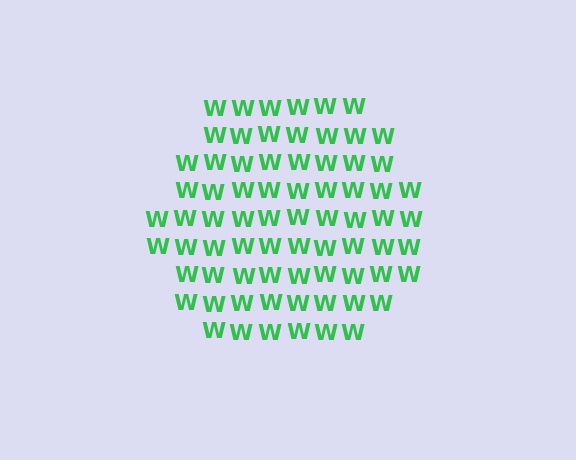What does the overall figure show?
The overall figure shows a hexagon.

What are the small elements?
The small elements are letter W's.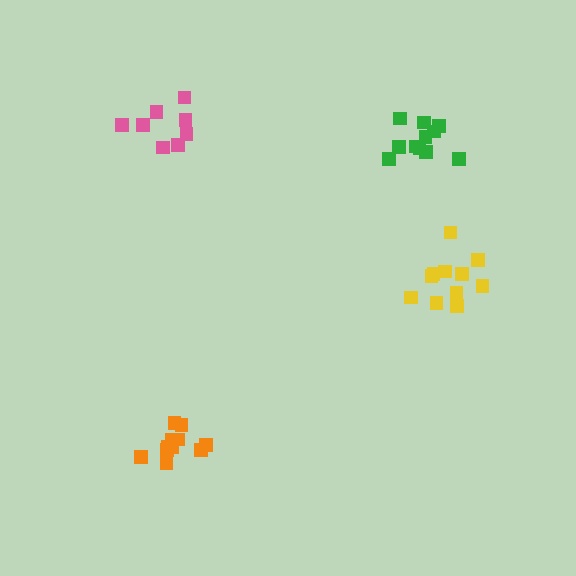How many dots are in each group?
Group 1: 11 dots, Group 2: 8 dots, Group 3: 11 dots, Group 4: 11 dots (41 total).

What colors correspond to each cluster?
The clusters are colored: orange, pink, yellow, green.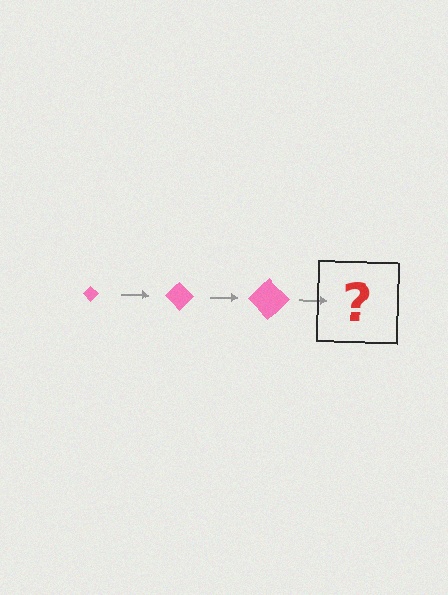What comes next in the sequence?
The next element should be a pink diamond, larger than the previous one.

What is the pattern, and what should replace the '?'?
The pattern is that the diamond gets progressively larger each step. The '?' should be a pink diamond, larger than the previous one.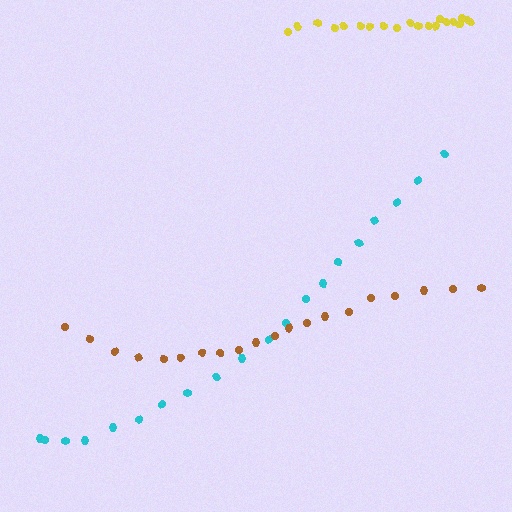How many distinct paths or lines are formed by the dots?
There are 3 distinct paths.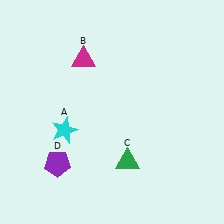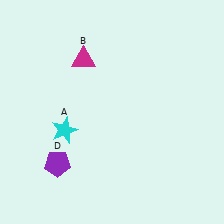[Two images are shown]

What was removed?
The green triangle (C) was removed in Image 2.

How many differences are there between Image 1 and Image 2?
There is 1 difference between the two images.